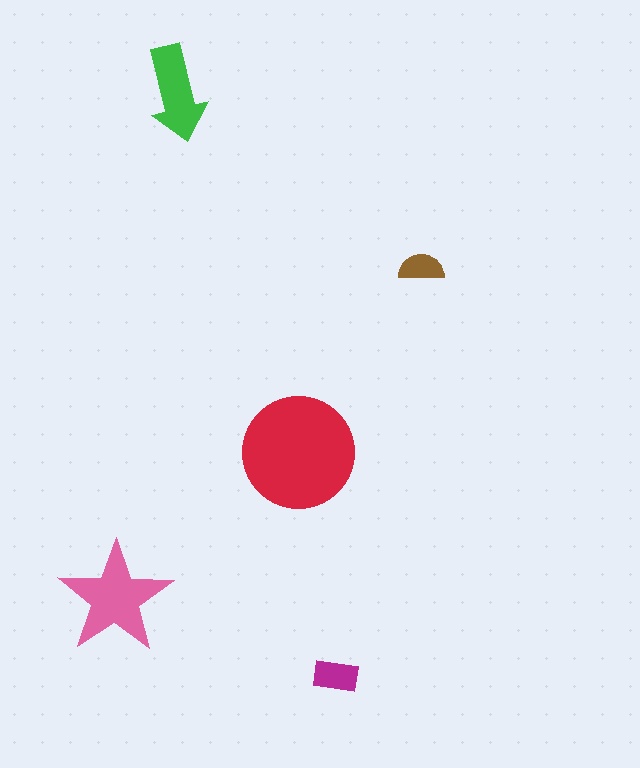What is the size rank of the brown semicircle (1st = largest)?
5th.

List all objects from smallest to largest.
The brown semicircle, the magenta rectangle, the green arrow, the pink star, the red circle.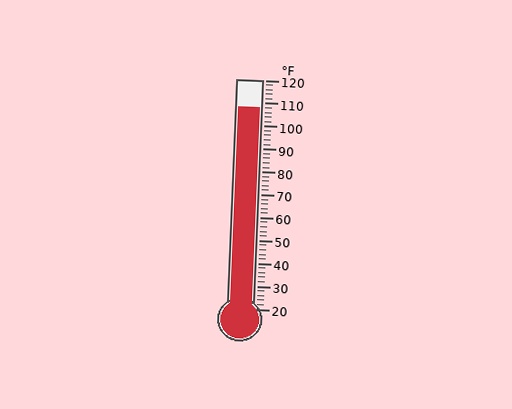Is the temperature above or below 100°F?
The temperature is above 100°F.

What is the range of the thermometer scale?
The thermometer scale ranges from 20°F to 120°F.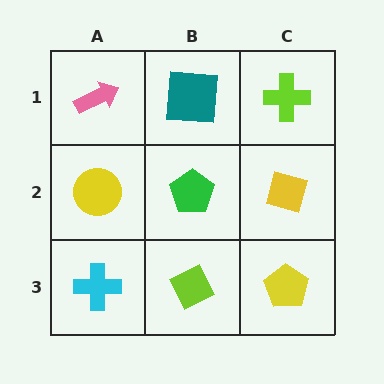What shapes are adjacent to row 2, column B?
A teal square (row 1, column B), a lime diamond (row 3, column B), a yellow circle (row 2, column A), a yellow diamond (row 2, column C).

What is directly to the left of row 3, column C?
A lime diamond.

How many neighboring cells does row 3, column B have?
3.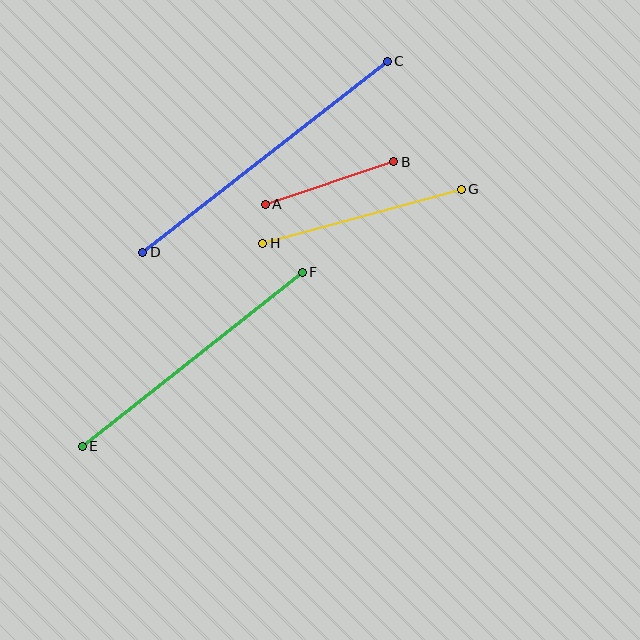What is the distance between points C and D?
The distance is approximately 310 pixels.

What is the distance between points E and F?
The distance is approximately 281 pixels.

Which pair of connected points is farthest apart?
Points C and D are farthest apart.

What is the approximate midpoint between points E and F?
The midpoint is at approximately (192, 359) pixels.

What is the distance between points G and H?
The distance is approximately 206 pixels.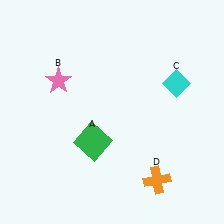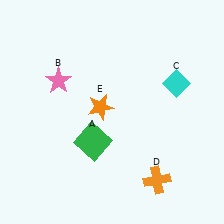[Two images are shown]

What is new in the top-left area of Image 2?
An orange star (E) was added in the top-left area of Image 2.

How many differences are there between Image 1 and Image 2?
There is 1 difference between the two images.